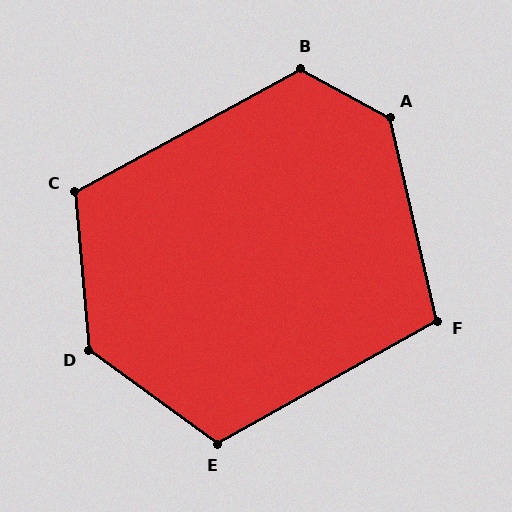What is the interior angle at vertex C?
Approximately 114 degrees (obtuse).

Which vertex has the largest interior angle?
A, at approximately 132 degrees.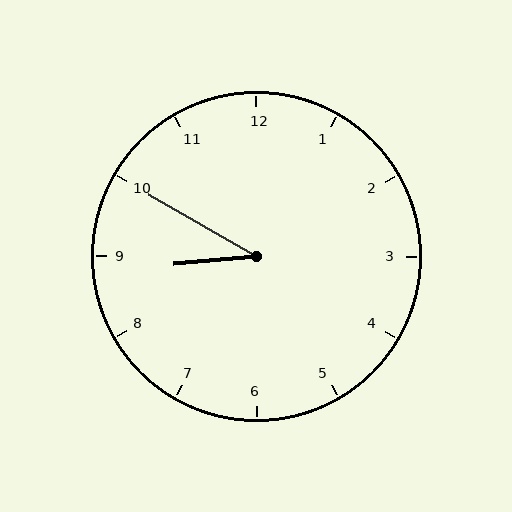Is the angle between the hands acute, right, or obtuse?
It is acute.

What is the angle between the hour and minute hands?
Approximately 35 degrees.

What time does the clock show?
8:50.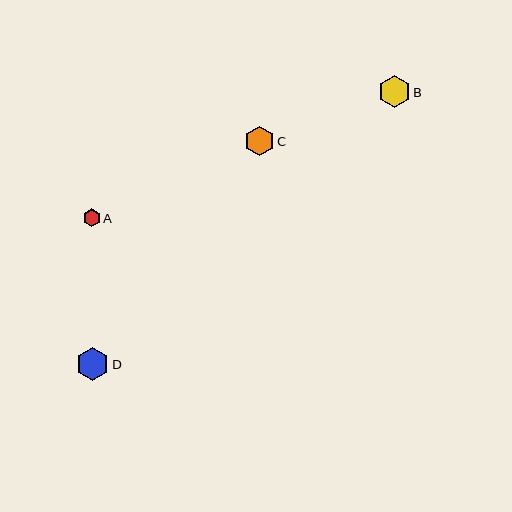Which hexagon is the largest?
Hexagon D is the largest with a size of approximately 33 pixels.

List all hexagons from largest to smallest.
From largest to smallest: D, B, C, A.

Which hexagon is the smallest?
Hexagon A is the smallest with a size of approximately 17 pixels.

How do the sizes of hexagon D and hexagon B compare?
Hexagon D and hexagon B are approximately the same size.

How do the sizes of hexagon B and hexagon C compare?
Hexagon B and hexagon C are approximately the same size.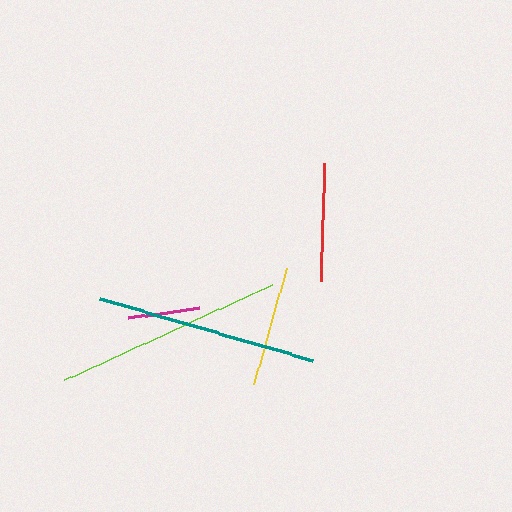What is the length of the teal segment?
The teal segment is approximately 221 pixels long.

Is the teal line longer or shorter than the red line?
The teal line is longer than the red line.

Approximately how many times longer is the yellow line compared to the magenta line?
The yellow line is approximately 1.7 times the length of the magenta line.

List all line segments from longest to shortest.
From longest to shortest: lime, teal, yellow, red, magenta.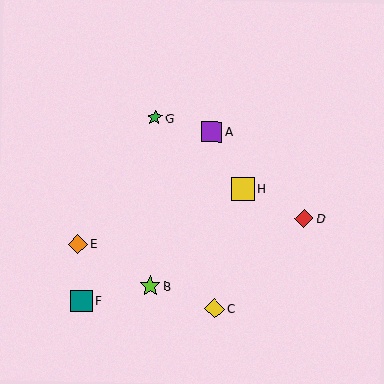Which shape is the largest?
The yellow square (labeled H) is the largest.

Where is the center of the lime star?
The center of the lime star is at (150, 286).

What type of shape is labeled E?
Shape E is an orange diamond.